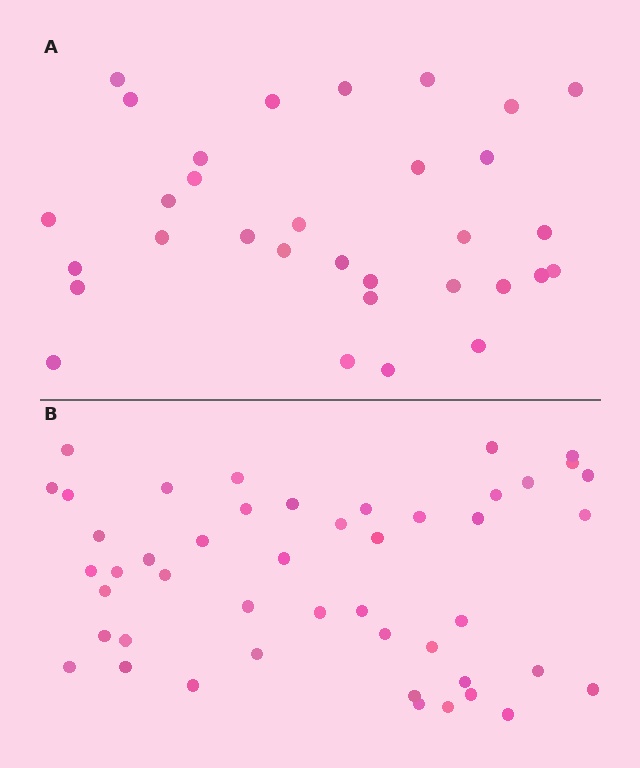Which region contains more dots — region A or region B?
Region B (the bottom region) has more dots.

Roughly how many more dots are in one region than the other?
Region B has approximately 15 more dots than region A.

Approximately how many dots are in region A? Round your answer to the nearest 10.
About 30 dots. (The exact count is 32, which rounds to 30.)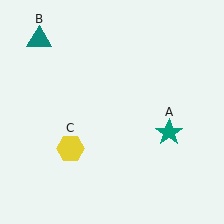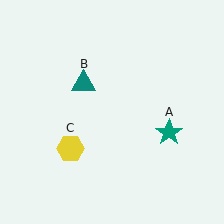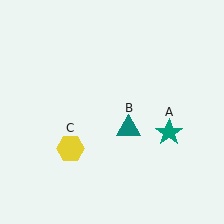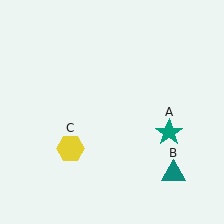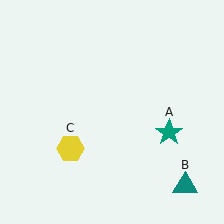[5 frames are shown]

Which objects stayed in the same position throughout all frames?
Teal star (object A) and yellow hexagon (object C) remained stationary.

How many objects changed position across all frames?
1 object changed position: teal triangle (object B).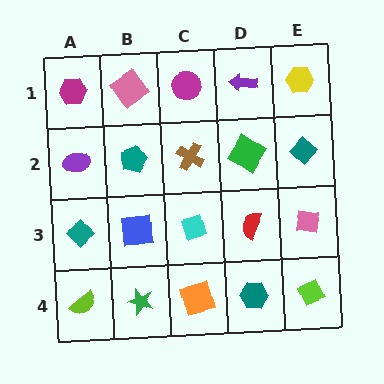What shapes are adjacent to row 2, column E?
A yellow hexagon (row 1, column E), a pink square (row 3, column E), a green diamond (row 2, column D).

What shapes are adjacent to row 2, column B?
A pink diamond (row 1, column B), a blue square (row 3, column B), a purple ellipse (row 2, column A), a brown cross (row 2, column C).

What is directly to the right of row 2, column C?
A green diamond.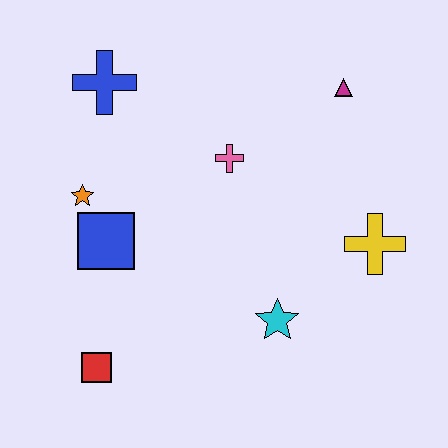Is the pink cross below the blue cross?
Yes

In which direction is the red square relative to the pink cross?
The red square is below the pink cross.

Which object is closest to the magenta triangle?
The pink cross is closest to the magenta triangle.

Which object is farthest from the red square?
The magenta triangle is farthest from the red square.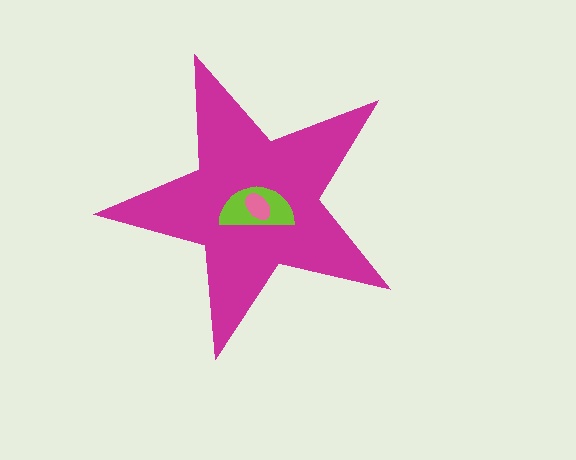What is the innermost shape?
The pink ellipse.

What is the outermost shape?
The magenta star.